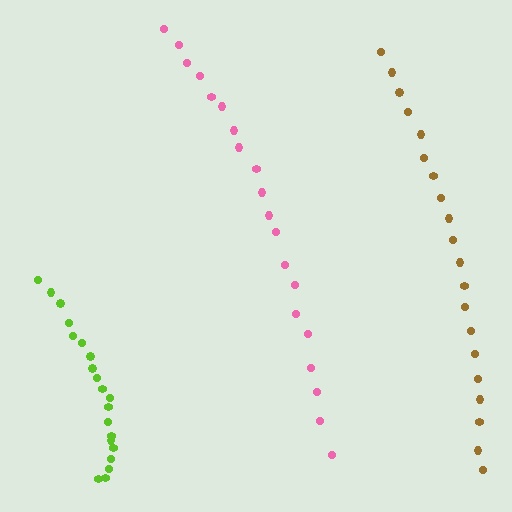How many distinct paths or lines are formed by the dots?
There are 3 distinct paths.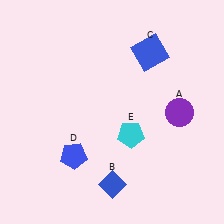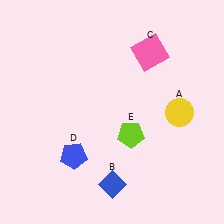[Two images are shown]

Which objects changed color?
A changed from purple to yellow. C changed from blue to pink. E changed from cyan to lime.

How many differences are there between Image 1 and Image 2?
There are 3 differences between the two images.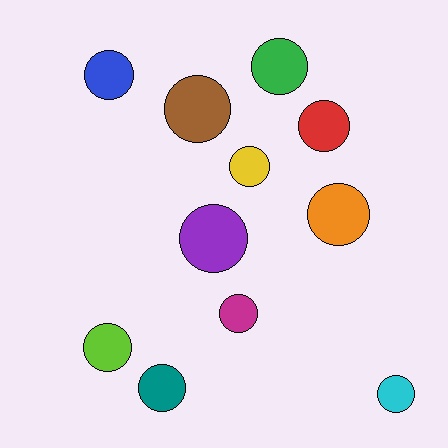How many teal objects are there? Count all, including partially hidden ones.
There is 1 teal object.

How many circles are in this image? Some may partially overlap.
There are 11 circles.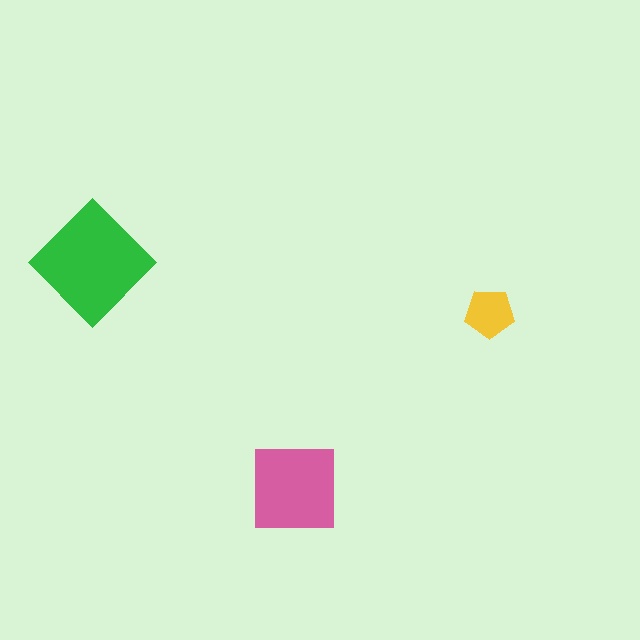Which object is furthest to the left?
The green diamond is leftmost.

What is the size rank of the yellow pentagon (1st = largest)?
3rd.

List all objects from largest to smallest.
The green diamond, the pink square, the yellow pentagon.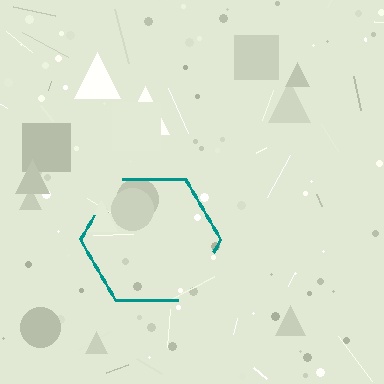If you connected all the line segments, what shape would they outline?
They would outline a hexagon.